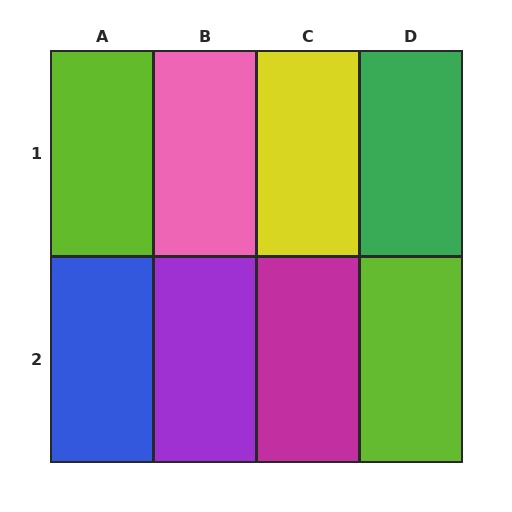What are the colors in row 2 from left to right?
Blue, purple, magenta, lime.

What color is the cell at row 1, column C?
Yellow.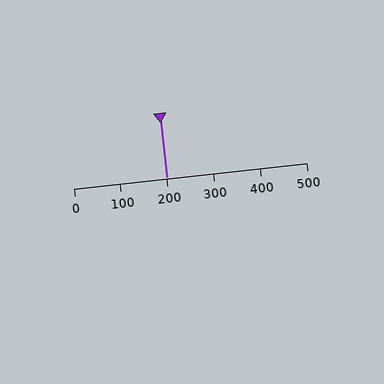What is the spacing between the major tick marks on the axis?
The major ticks are spaced 100 apart.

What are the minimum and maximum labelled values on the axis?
The axis runs from 0 to 500.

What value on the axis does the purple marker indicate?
The marker indicates approximately 200.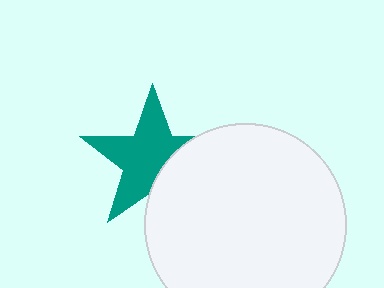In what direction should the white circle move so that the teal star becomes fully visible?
The white circle should move right. That is the shortest direction to clear the overlap and leave the teal star fully visible.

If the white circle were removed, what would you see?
You would see the complete teal star.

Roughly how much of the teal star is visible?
Most of it is visible (roughly 68%).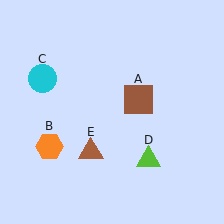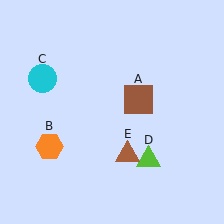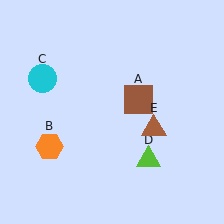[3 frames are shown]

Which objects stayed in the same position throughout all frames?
Brown square (object A) and orange hexagon (object B) and cyan circle (object C) and lime triangle (object D) remained stationary.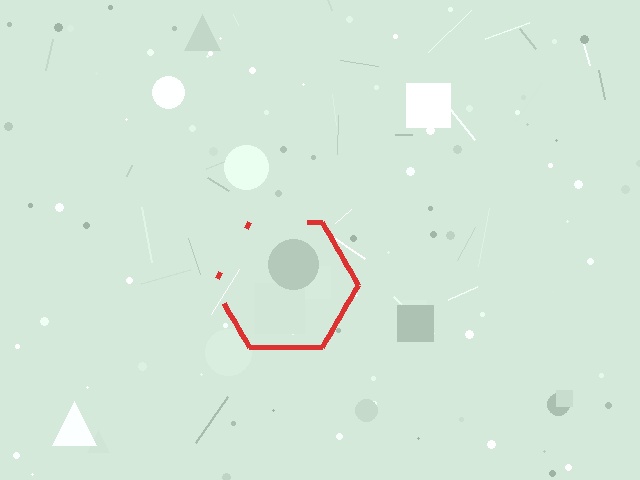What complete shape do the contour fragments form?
The contour fragments form a hexagon.